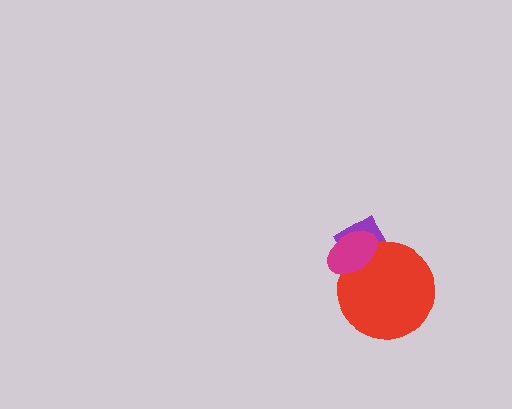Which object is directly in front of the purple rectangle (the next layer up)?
The red circle is directly in front of the purple rectangle.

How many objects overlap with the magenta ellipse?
2 objects overlap with the magenta ellipse.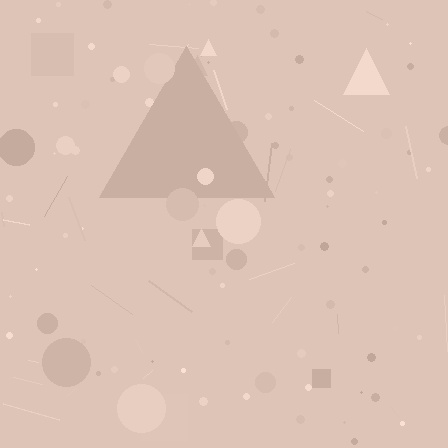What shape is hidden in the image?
A triangle is hidden in the image.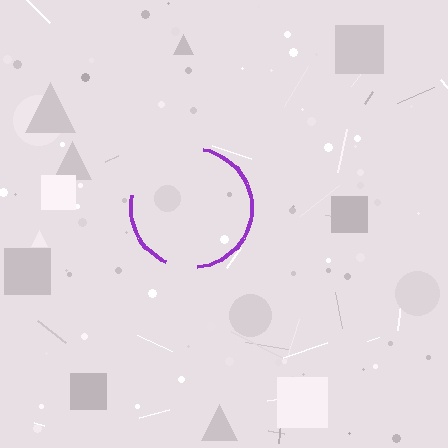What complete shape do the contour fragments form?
The contour fragments form a circle.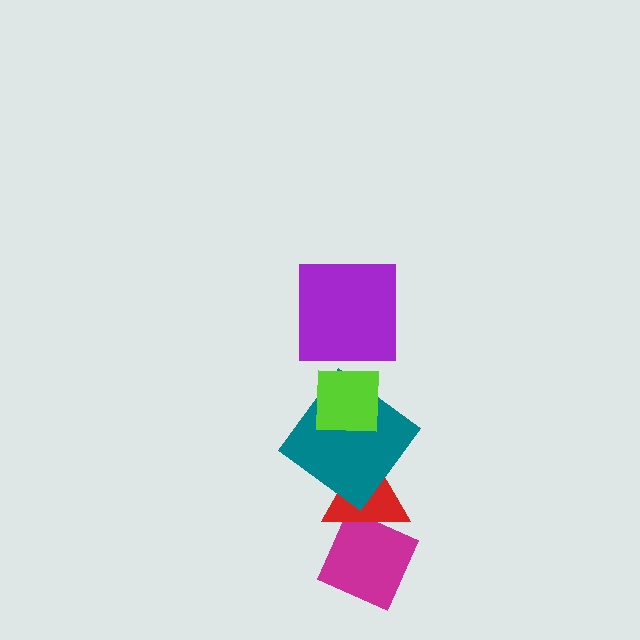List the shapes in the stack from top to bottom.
From top to bottom: the purple square, the lime square, the teal diamond, the red triangle, the magenta diamond.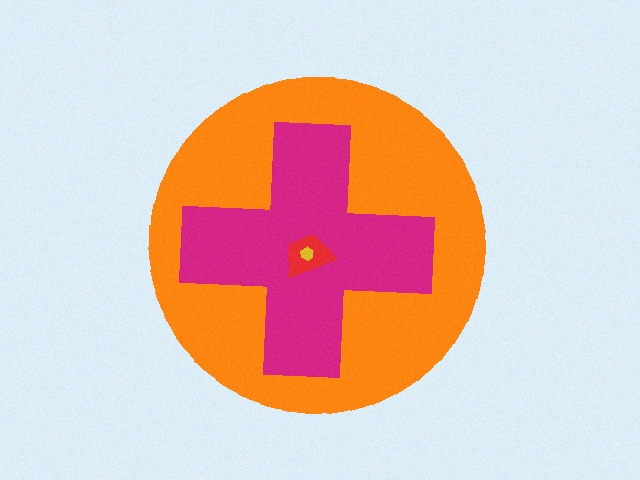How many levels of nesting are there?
4.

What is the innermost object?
The yellow hexagon.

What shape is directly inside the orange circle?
The magenta cross.